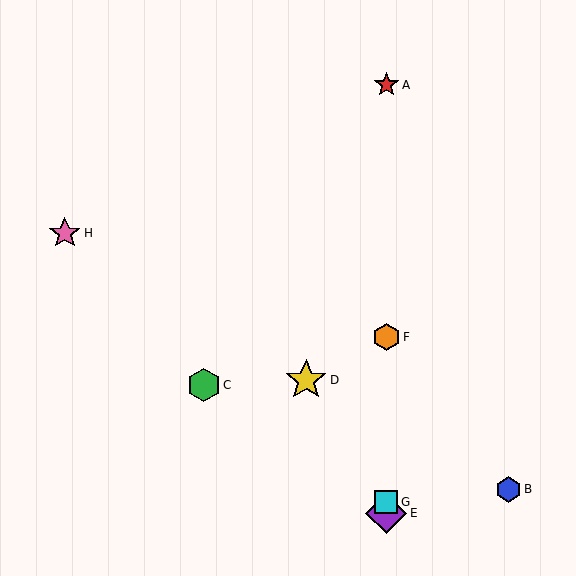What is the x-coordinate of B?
Object B is at x≈508.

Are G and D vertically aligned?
No, G is at x≈386 and D is at x≈306.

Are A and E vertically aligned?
Yes, both are at x≈386.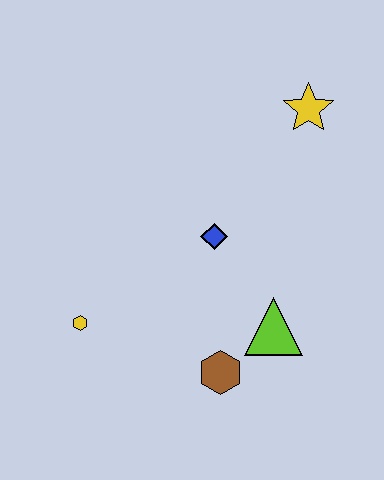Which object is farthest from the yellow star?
The yellow hexagon is farthest from the yellow star.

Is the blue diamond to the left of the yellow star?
Yes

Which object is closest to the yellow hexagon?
The brown hexagon is closest to the yellow hexagon.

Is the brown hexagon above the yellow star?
No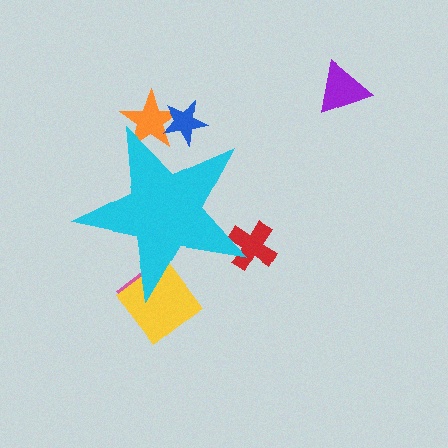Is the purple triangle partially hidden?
No, the purple triangle is fully visible.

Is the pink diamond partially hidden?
Yes, the pink diamond is partially hidden behind the cyan star.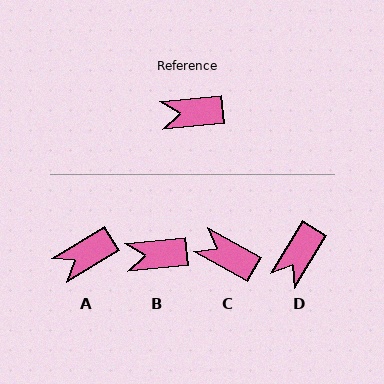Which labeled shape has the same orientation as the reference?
B.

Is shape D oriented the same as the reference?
No, it is off by about 53 degrees.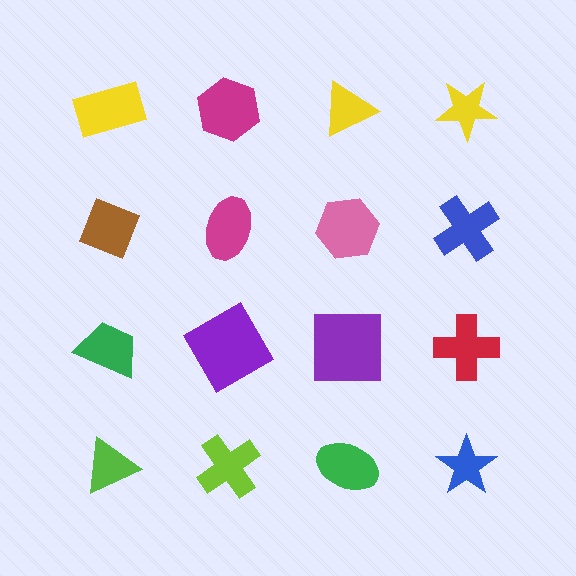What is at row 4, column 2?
A lime cross.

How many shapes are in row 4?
4 shapes.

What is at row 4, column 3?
A green ellipse.